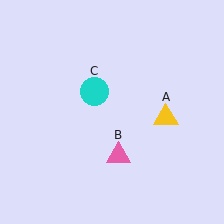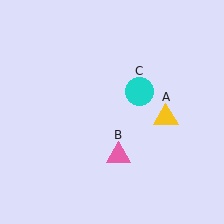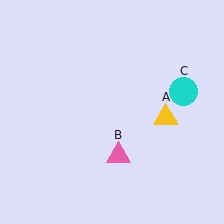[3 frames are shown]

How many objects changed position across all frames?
1 object changed position: cyan circle (object C).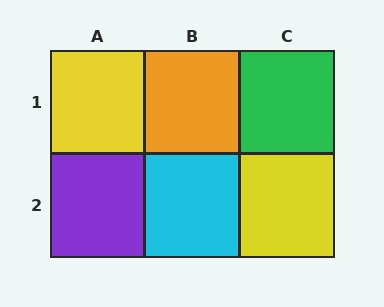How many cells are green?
1 cell is green.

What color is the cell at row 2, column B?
Cyan.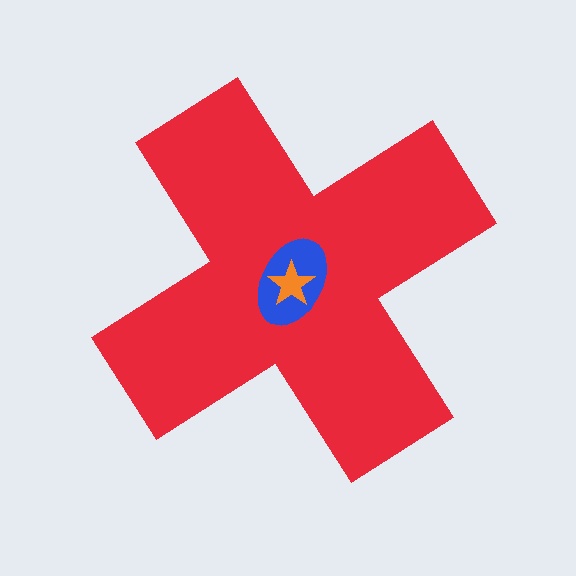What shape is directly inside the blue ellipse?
The orange star.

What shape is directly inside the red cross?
The blue ellipse.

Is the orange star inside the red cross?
Yes.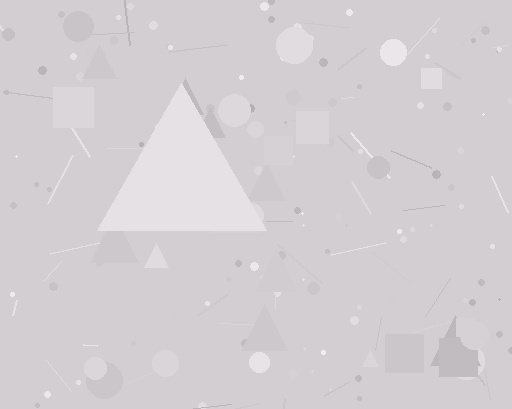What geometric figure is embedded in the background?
A triangle is embedded in the background.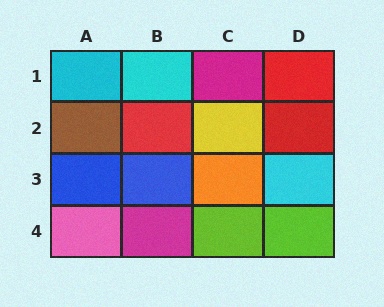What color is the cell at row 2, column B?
Red.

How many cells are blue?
2 cells are blue.